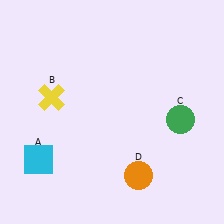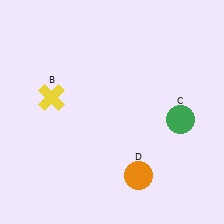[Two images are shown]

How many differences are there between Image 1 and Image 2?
There is 1 difference between the two images.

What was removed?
The cyan square (A) was removed in Image 2.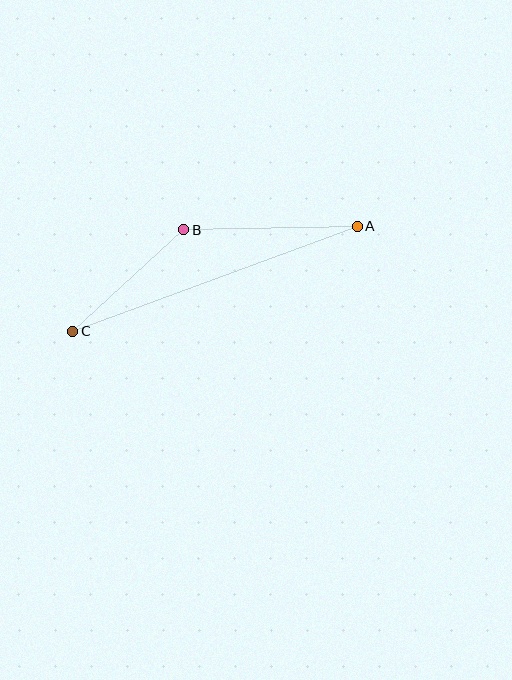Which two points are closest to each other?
Points B and C are closest to each other.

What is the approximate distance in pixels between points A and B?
The distance between A and B is approximately 174 pixels.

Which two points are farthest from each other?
Points A and C are farthest from each other.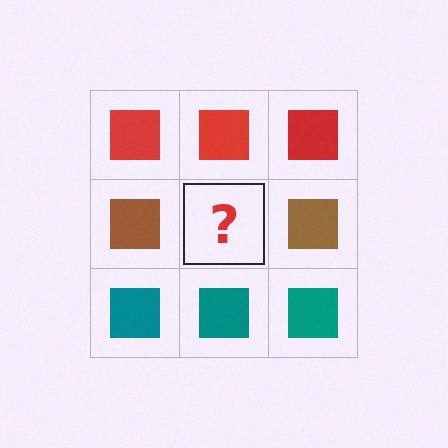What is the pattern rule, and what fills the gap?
The rule is that each row has a consistent color. The gap should be filled with a brown square.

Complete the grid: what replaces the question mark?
The question mark should be replaced with a brown square.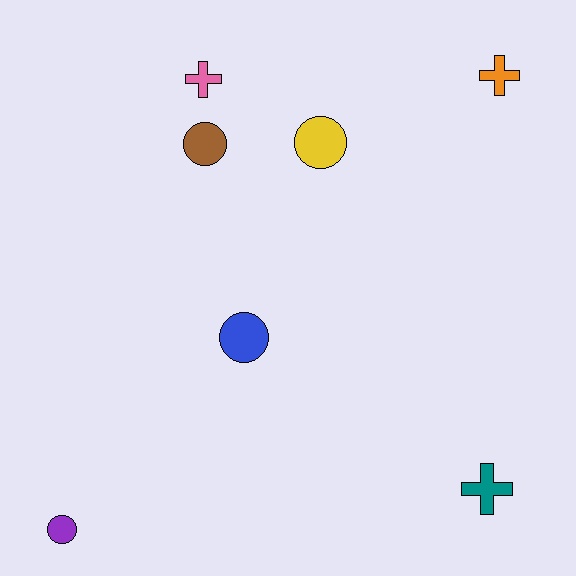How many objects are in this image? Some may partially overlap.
There are 7 objects.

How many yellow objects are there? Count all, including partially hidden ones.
There is 1 yellow object.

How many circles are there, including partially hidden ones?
There are 4 circles.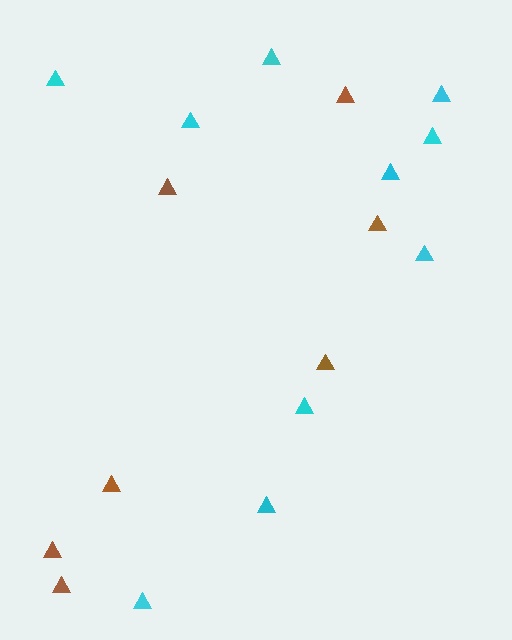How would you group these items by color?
There are 2 groups: one group of brown triangles (7) and one group of cyan triangles (10).